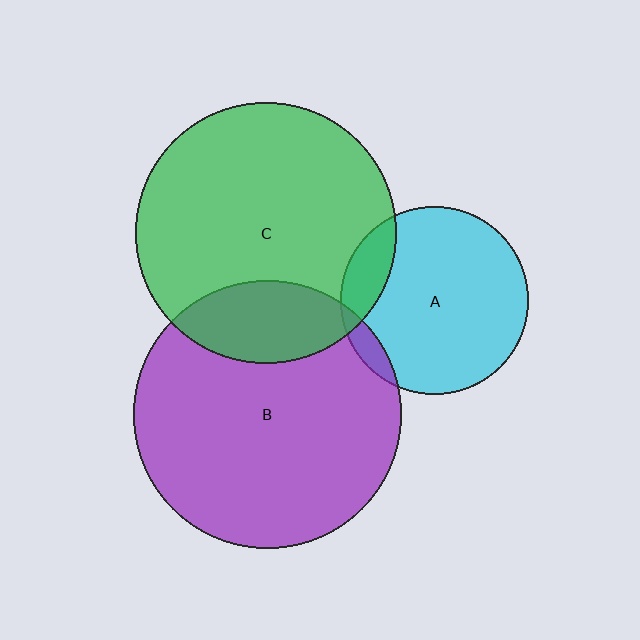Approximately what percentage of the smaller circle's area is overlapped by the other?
Approximately 20%.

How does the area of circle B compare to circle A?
Approximately 2.0 times.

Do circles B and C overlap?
Yes.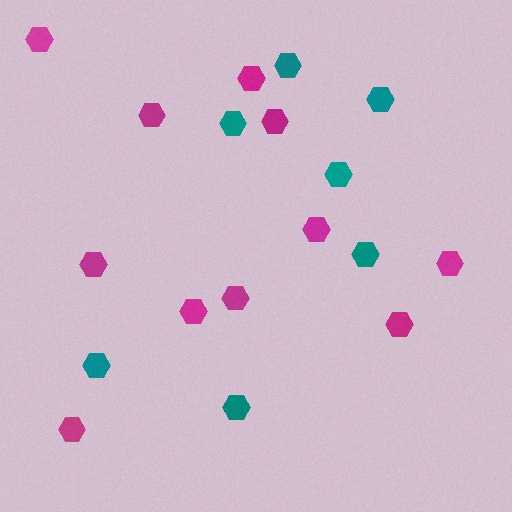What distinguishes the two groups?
There are 2 groups: one group of teal hexagons (7) and one group of magenta hexagons (11).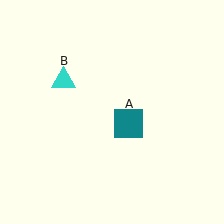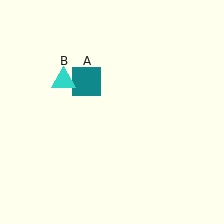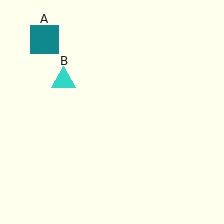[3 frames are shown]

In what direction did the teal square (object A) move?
The teal square (object A) moved up and to the left.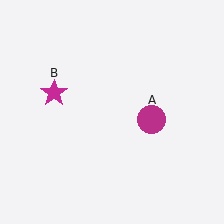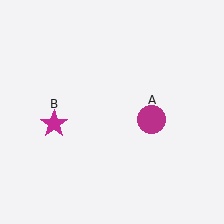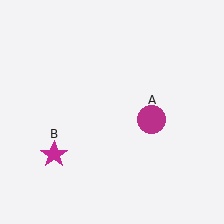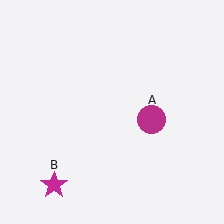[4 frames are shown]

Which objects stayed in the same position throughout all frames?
Magenta circle (object A) remained stationary.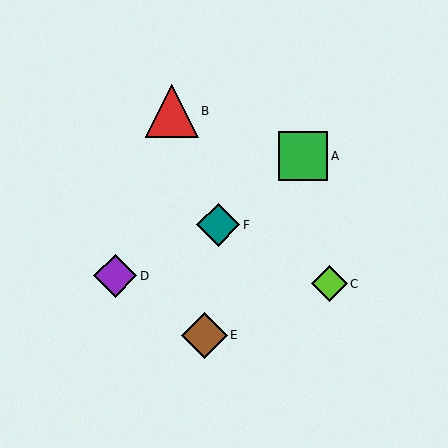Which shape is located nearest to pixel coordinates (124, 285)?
The purple diamond (labeled D) at (115, 276) is nearest to that location.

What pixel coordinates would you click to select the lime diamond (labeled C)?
Click at (329, 284) to select the lime diamond C.